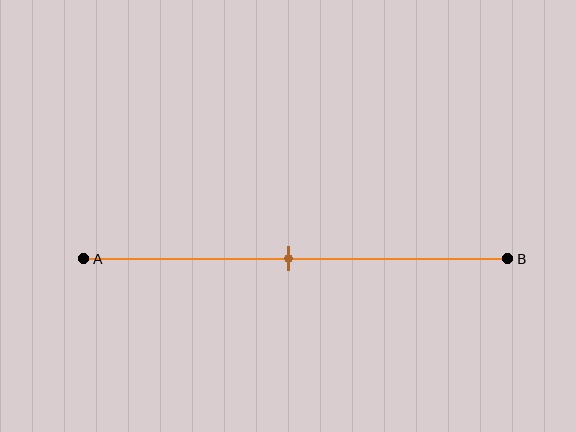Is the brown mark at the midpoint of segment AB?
Yes, the mark is approximately at the midpoint.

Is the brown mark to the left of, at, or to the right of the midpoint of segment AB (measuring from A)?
The brown mark is approximately at the midpoint of segment AB.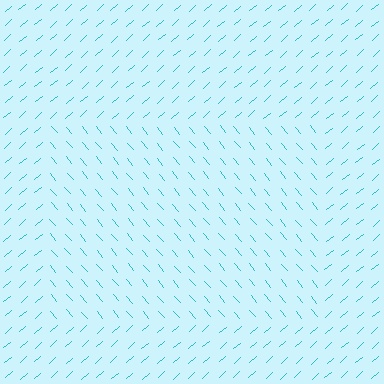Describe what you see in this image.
The image is filled with small cyan line segments. A rectangle region in the image has lines oriented differently from the surrounding lines, creating a visible texture boundary.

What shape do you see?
I see a rectangle.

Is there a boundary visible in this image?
Yes, there is a texture boundary formed by a change in line orientation.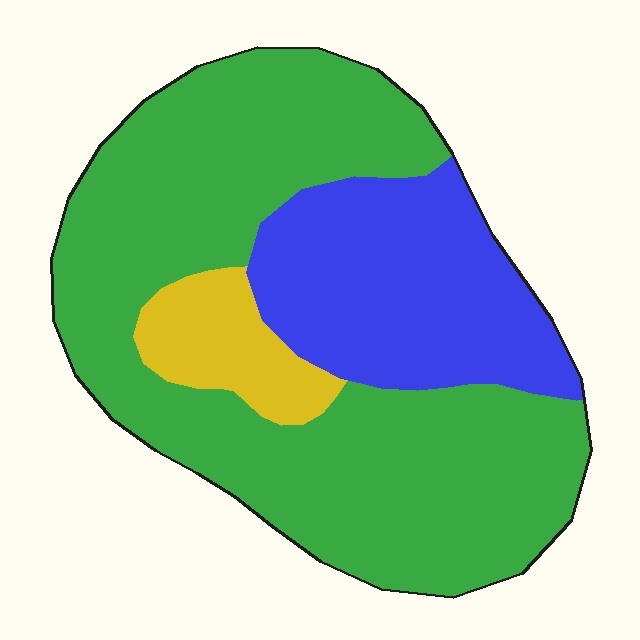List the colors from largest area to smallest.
From largest to smallest: green, blue, yellow.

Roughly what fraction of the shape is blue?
Blue covers 26% of the shape.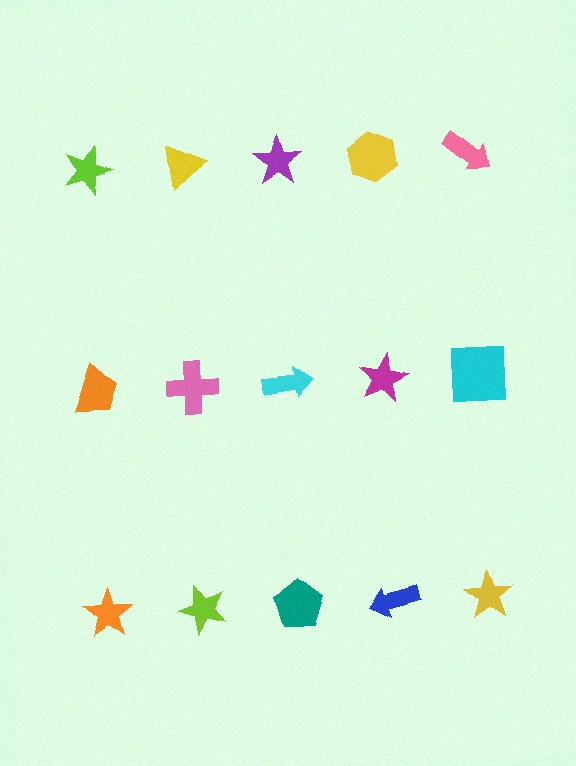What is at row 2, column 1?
An orange trapezoid.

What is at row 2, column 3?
A cyan arrow.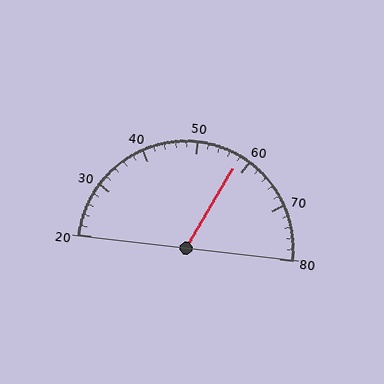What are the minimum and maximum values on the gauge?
The gauge ranges from 20 to 80.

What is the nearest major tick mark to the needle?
The nearest major tick mark is 60.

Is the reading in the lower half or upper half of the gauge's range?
The reading is in the upper half of the range (20 to 80).